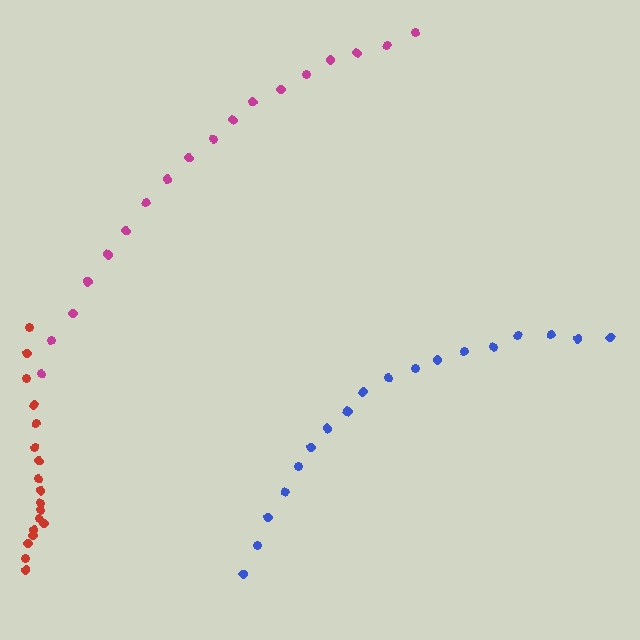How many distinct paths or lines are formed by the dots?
There are 3 distinct paths.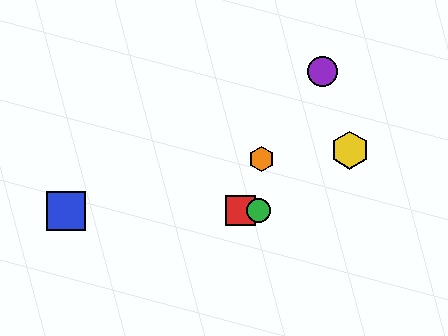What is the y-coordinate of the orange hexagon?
The orange hexagon is at y≈159.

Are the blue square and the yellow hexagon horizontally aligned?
No, the blue square is at y≈211 and the yellow hexagon is at y≈150.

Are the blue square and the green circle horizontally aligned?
Yes, both are at y≈211.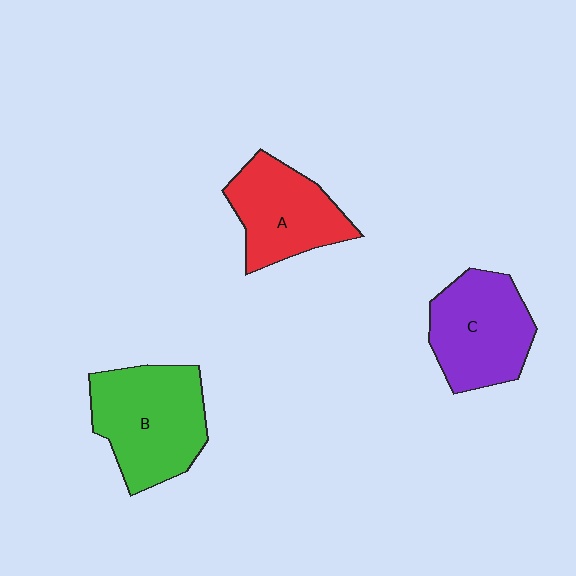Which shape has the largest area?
Shape B (green).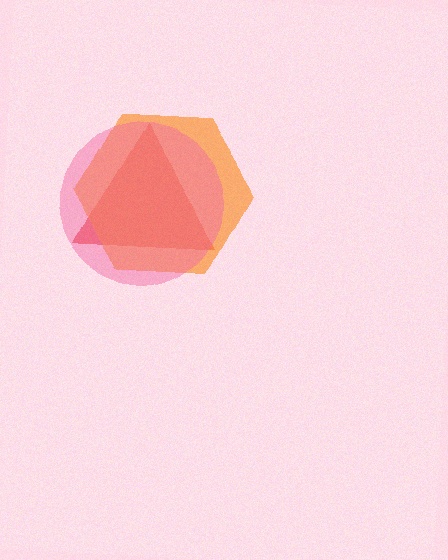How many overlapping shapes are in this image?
There are 3 overlapping shapes in the image.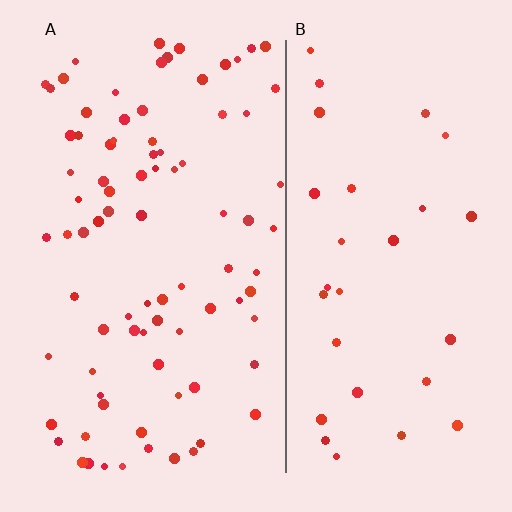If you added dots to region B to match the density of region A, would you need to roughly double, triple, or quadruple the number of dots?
Approximately triple.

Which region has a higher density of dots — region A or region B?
A (the left).